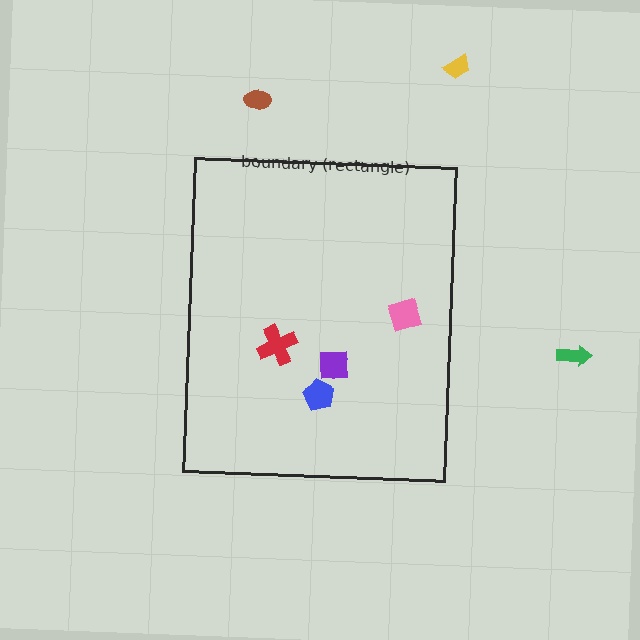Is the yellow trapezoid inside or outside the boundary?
Outside.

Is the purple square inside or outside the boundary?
Inside.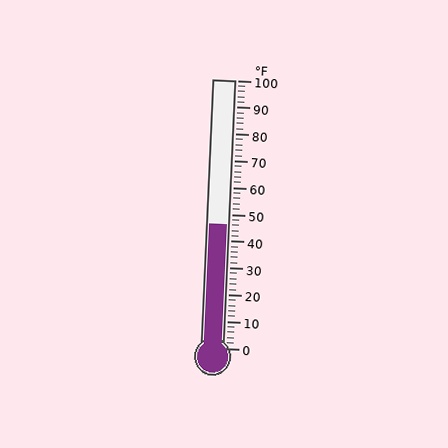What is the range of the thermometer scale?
The thermometer scale ranges from 0°F to 100°F.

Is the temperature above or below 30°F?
The temperature is above 30°F.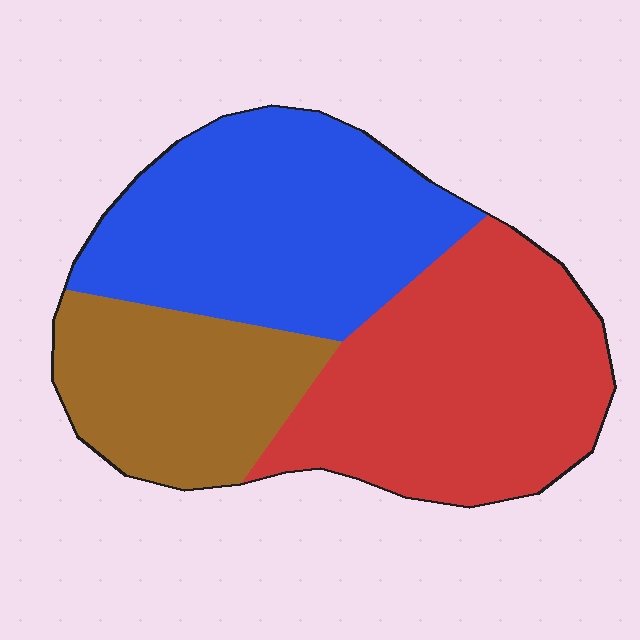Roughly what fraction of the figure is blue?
Blue covers about 40% of the figure.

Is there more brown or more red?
Red.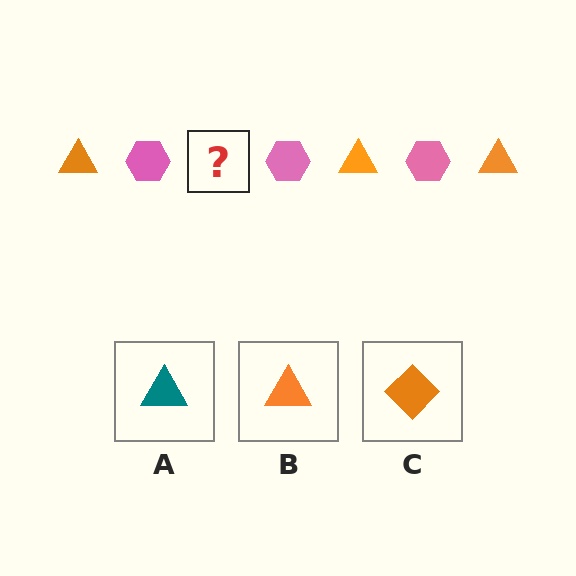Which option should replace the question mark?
Option B.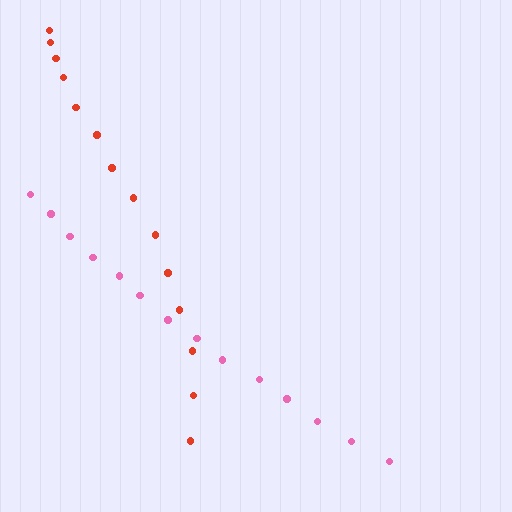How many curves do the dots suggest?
There are 2 distinct paths.